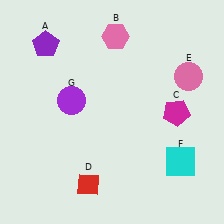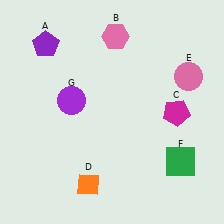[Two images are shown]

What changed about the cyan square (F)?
In Image 1, F is cyan. In Image 2, it changed to green.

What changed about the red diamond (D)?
In Image 1, D is red. In Image 2, it changed to orange.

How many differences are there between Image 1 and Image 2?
There are 2 differences between the two images.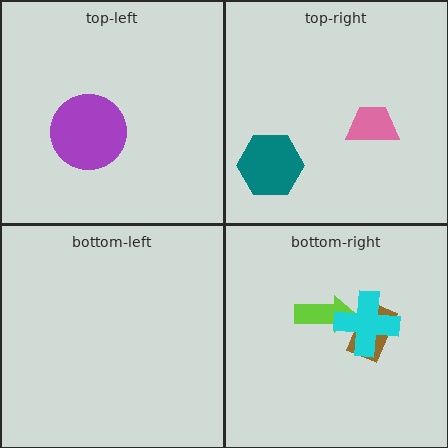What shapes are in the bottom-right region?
The lime arrow, the brown rectangle, the cyan cross.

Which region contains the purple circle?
The top-left region.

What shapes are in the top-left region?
The purple circle.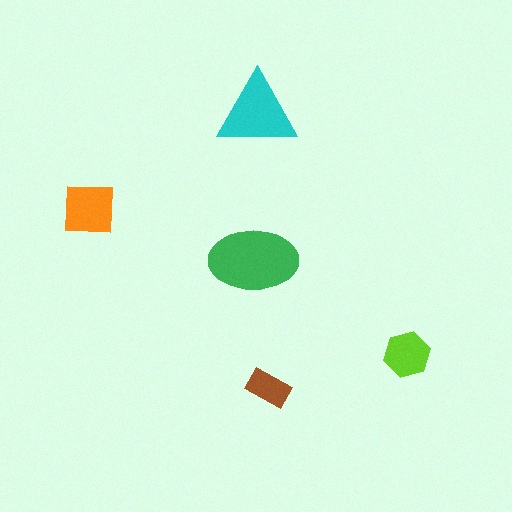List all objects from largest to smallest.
The green ellipse, the cyan triangle, the orange square, the lime hexagon, the brown rectangle.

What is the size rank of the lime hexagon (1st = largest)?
4th.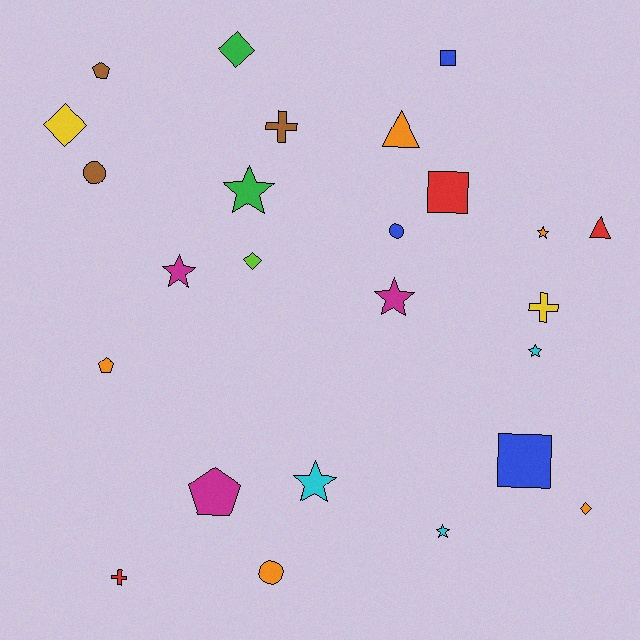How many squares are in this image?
There are 3 squares.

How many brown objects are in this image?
There are 3 brown objects.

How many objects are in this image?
There are 25 objects.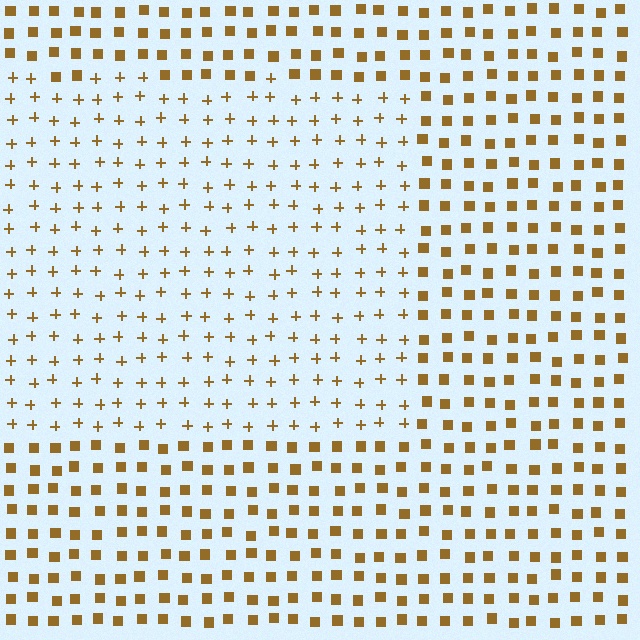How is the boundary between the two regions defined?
The boundary is defined by a change in element shape: plus signs inside vs. squares outside. All elements share the same color and spacing.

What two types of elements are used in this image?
The image uses plus signs inside the rectangle region and squares outside it.